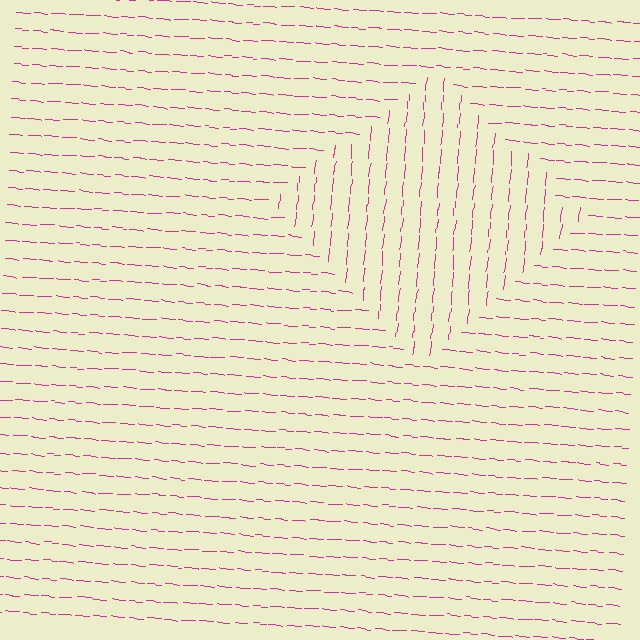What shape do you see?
I see a diamond.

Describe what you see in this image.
The image is filled with small magenta line segments. A diamond region in the image has lines oriented differently from the surrounding lines, creating a visible texture boundary.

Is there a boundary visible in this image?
Yes, there is a texture boundary formed by a change in line orientation.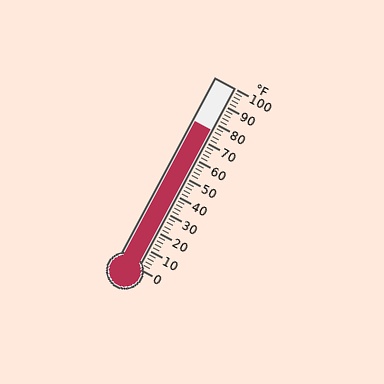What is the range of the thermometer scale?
The thermometer scale ranges from 0°F to 100°F.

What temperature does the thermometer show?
The thermometer shows approximately 76°F.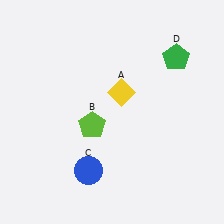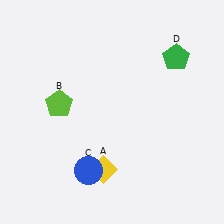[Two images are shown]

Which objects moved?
The objects that moved are: the yellow diamond (A), the lime pentagon (B).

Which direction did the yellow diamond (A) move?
The yellow diamond (A) moved down.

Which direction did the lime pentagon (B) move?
The lime pentagon (B) moved left.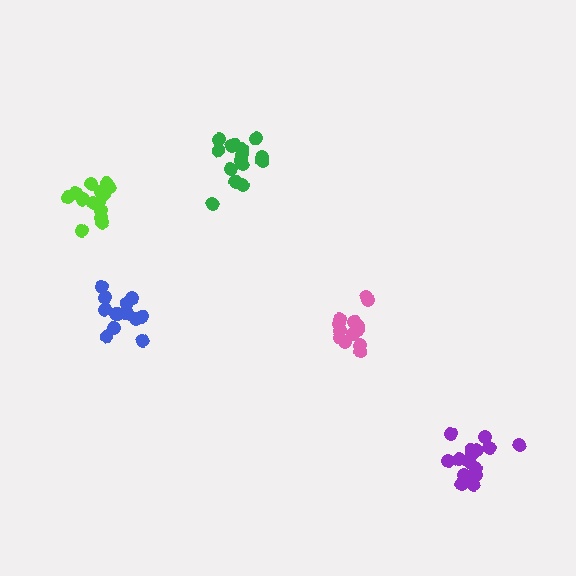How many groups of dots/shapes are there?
There are 5 groups.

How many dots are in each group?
Group 1: 15 dots, Group 2: 14 dots, Group 3: 15 dots, Group 4: 13 dots, Group 5: 16 dots (73 total).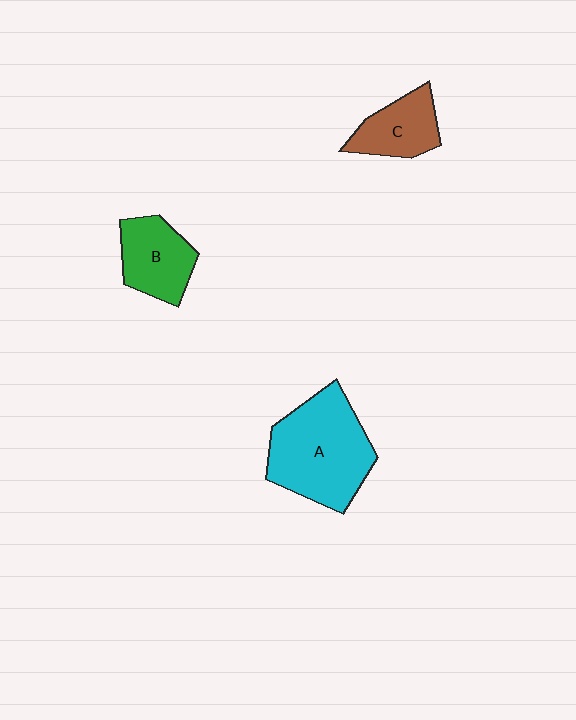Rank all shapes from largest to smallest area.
From largest to smallest: A (cyan), B (green), C (brown).